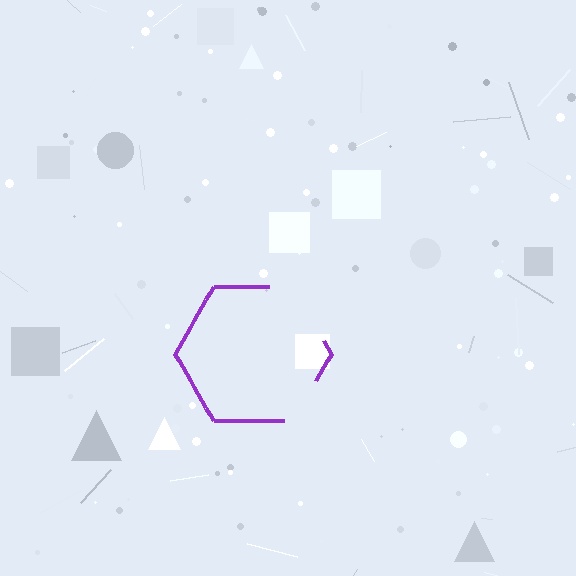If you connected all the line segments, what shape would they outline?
They would outline a hexagon.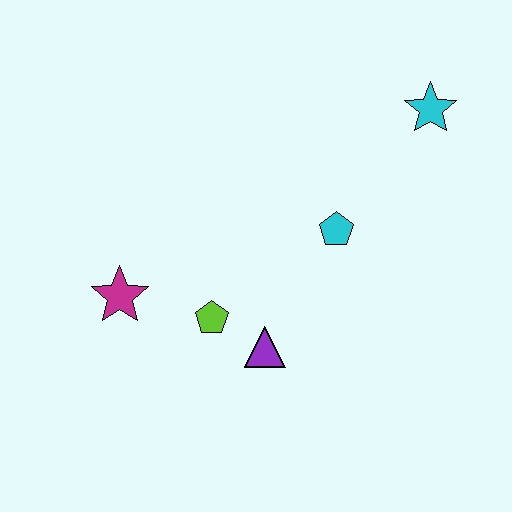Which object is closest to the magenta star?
The lime pentagon is closest to the magenta star.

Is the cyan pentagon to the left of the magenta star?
No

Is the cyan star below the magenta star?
No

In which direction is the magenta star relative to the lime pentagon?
The magenta star is to the left of the lime pentagon.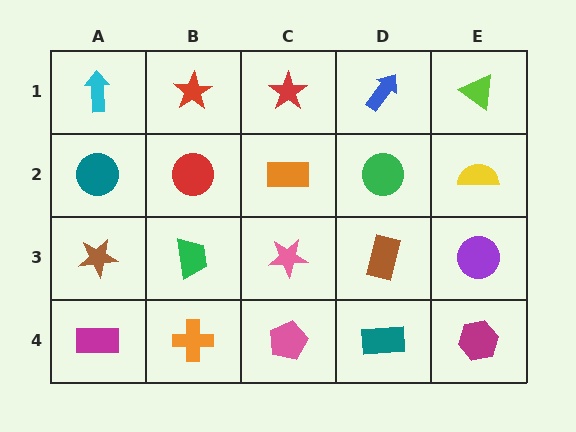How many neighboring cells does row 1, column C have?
3.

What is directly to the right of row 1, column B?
A red star.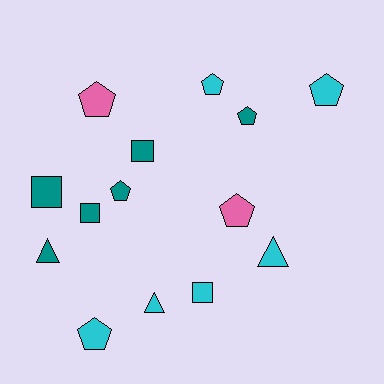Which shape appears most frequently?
Pentagon, with 7 objects.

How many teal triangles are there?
There is 1 teal triangle.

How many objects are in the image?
There are 14 objects.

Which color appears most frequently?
Cyan, with 6 objects.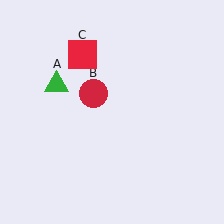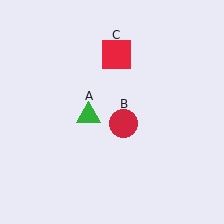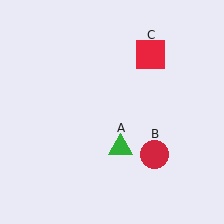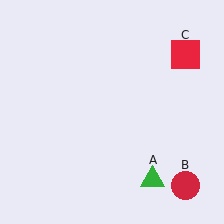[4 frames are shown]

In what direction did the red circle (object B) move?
The red circle (object B) moved down and to the right.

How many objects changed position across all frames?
3 objects changed position: green triangle (object A), red circle (object B), red square (object C).